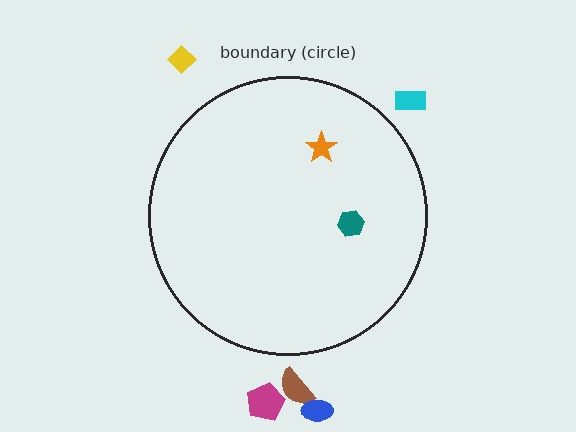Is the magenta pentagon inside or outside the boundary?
Outside.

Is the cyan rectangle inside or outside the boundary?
Outside.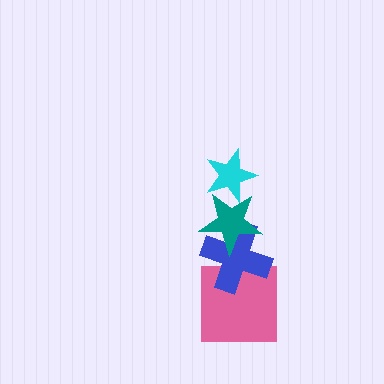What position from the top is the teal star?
The teal star is 2nd from the top.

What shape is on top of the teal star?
The cyan star is on top of the teal star.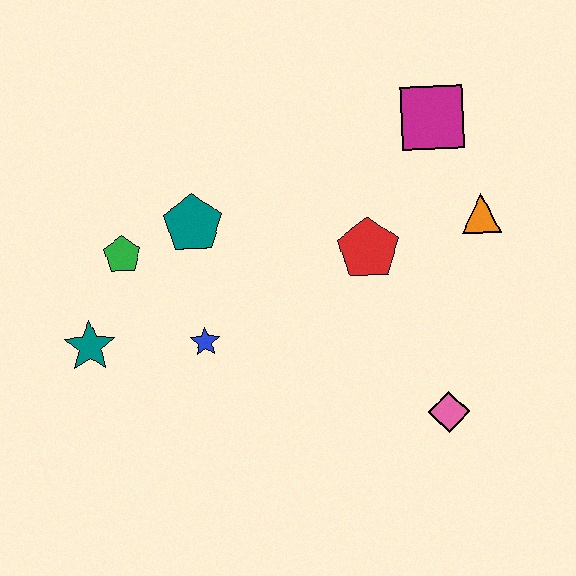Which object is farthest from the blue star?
The magenta square is farthest from the blue star.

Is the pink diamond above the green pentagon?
No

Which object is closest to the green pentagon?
The teal pentagon is closest to the green pentagon.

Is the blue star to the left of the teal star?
No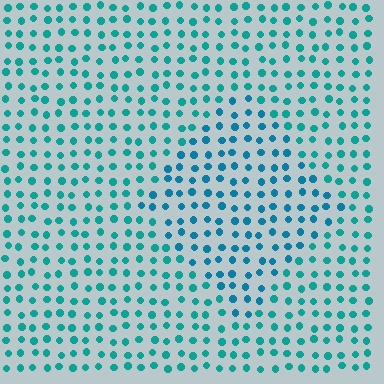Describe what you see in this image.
The image is filled with small teal elements in a uniform arrangement. A diamond-shaped region is visible where the elements are tinted to a slightly different hue, forming a subtle color boundary.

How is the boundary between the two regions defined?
The boundary is defined purely by a slight shift in hue (about 20 degrees). Spacing, size, and orientation are identical on both sides.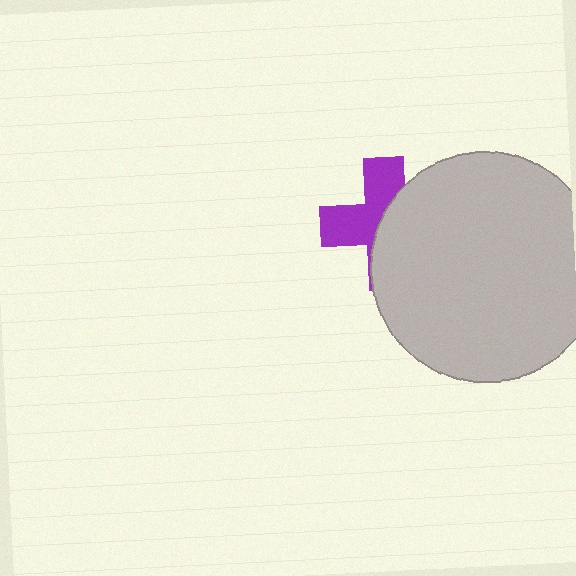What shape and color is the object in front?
The object in front is a light gray circle.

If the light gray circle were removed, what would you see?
You would see the complete purple cross.